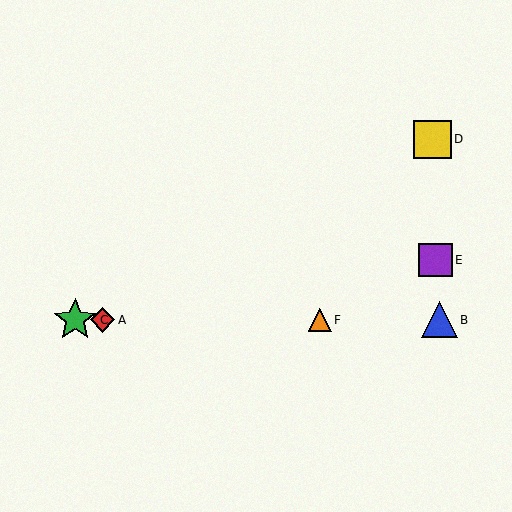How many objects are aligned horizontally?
4 objects (A, B, C, F) are aligned horizontally.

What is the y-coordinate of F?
Object F is at y≈320.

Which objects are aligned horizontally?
Objects A, B, C, F are aligned horizontally.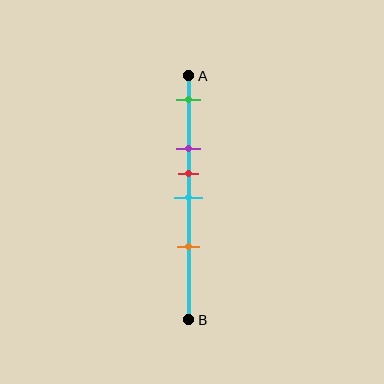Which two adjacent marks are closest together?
The red and cyan marks are the closest adjacent pair.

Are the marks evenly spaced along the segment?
No, the marks are not evenly spaced.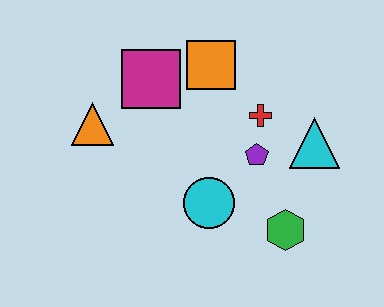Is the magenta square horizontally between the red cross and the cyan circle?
No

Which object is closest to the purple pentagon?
The red cross is closest to the purple pentagon.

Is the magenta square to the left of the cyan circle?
Yes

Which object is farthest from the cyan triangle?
The orange triangle is farthest from the cyan triangle.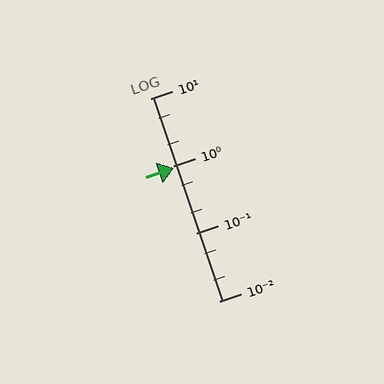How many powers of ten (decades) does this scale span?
The scale spans 3 decades, from 0.01 to 10.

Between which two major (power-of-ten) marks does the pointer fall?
The pointer is between 0.1 and 1.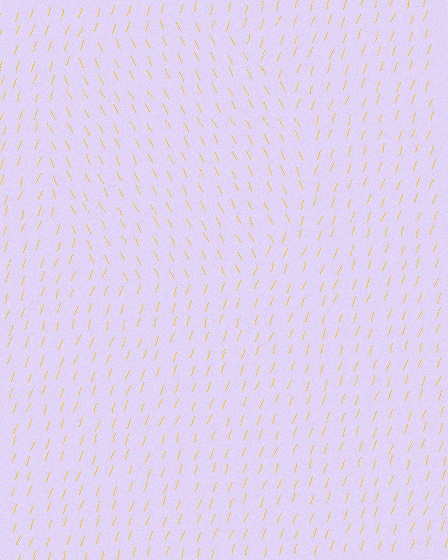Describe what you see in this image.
The image is filled with small yellow line segments. A circle region in the image has lines oriented differently from the surrounding lines, creating a visible texture boundary.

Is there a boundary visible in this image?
Yes, there is a texture boundary formed by a change in line orientation.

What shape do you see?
I see a circle.